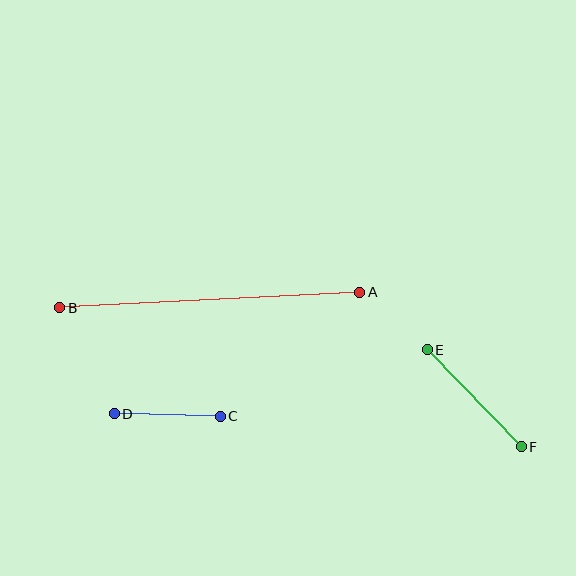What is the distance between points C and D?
The distance is approximately 106 pixels.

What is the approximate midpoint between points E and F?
The midpoint is at approximately (474, 398) pixels.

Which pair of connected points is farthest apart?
Points A and B are farthest apart.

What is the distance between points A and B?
The distance is approximately 300 pixels.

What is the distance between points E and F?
The distance is approximately 135 pixels.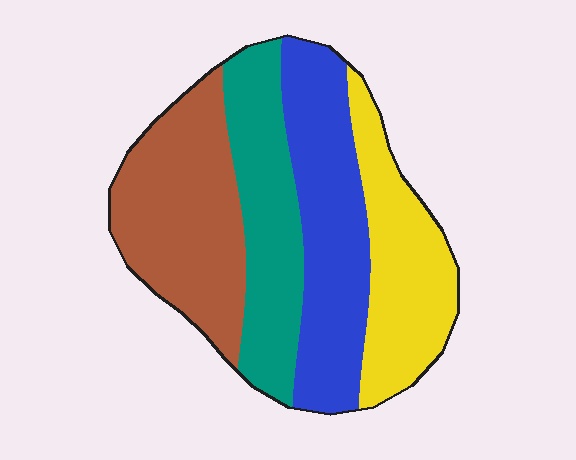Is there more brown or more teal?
Brown.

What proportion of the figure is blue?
Blue takes up between a sixth and a third of the figure.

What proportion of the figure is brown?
Brown covers about 30% of the figure.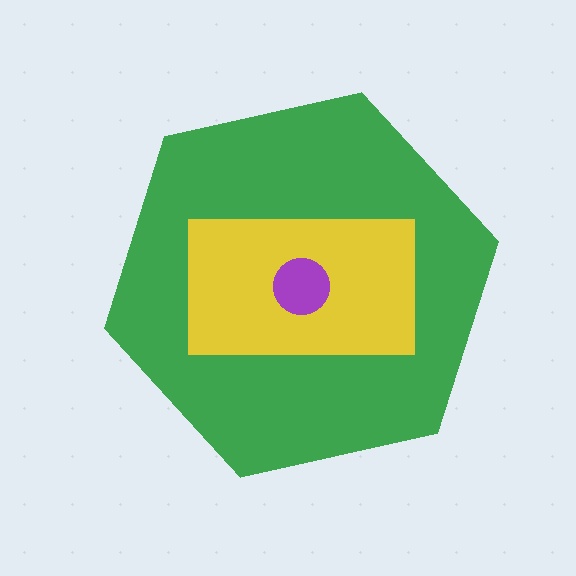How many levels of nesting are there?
3.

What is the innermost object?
The purple circle.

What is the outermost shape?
The green hexagon.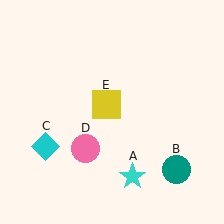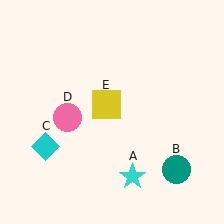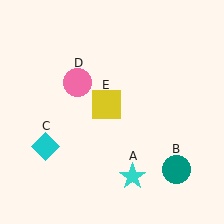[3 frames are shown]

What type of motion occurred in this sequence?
The pink circle (object D) rotated clockwise around the center of the scene.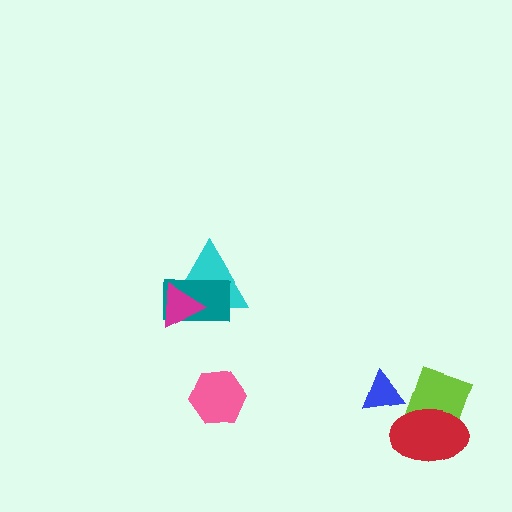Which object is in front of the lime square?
The red ellipse is in front of the lime square.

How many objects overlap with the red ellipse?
1 object overlaps with the red ellipse.